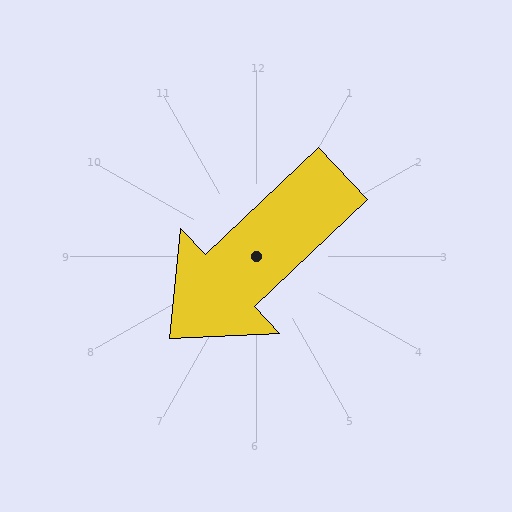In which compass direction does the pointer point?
Southwest.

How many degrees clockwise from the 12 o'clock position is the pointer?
Approximately 226 degrees.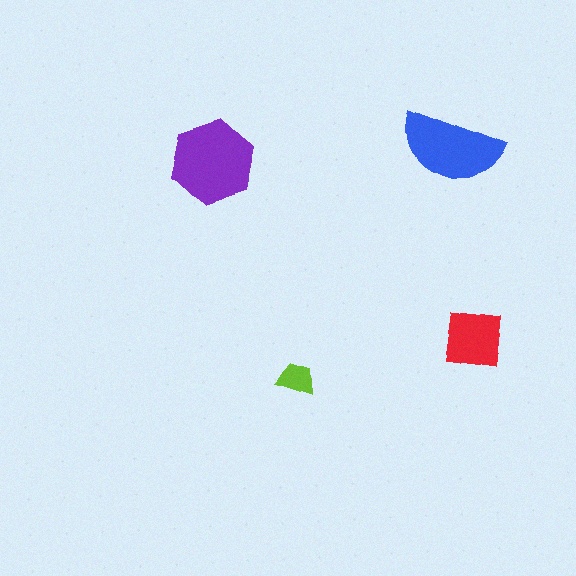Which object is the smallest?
The lime trapezoid.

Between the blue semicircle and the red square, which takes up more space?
The blue semicircle.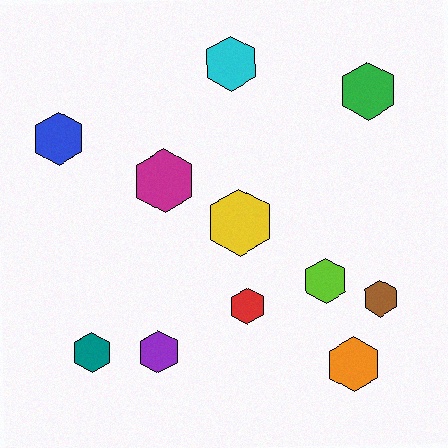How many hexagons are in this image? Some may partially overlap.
There are 11 hexagons.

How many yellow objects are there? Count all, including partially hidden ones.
There is 1 yellow object.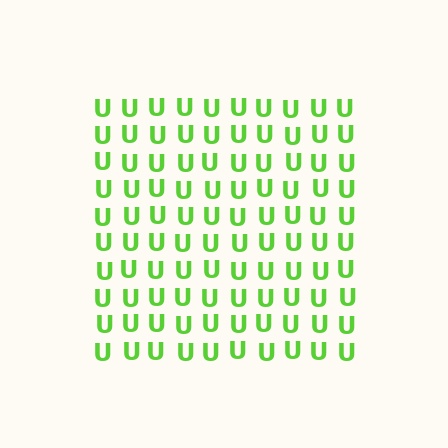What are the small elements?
The small elements are letter U's.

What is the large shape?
The large shape is a square.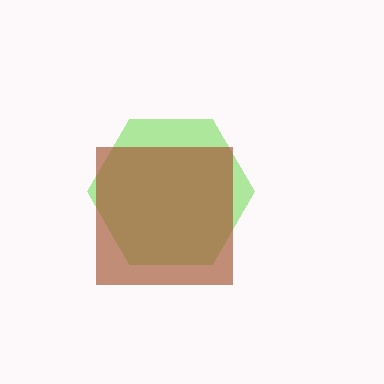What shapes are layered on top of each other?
The layered shapes are: a lime hexagon, a brown square.